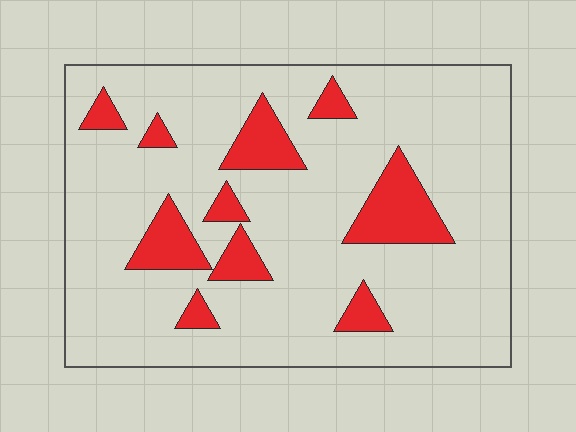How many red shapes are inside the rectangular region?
10.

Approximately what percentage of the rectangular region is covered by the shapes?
Approximately 15%.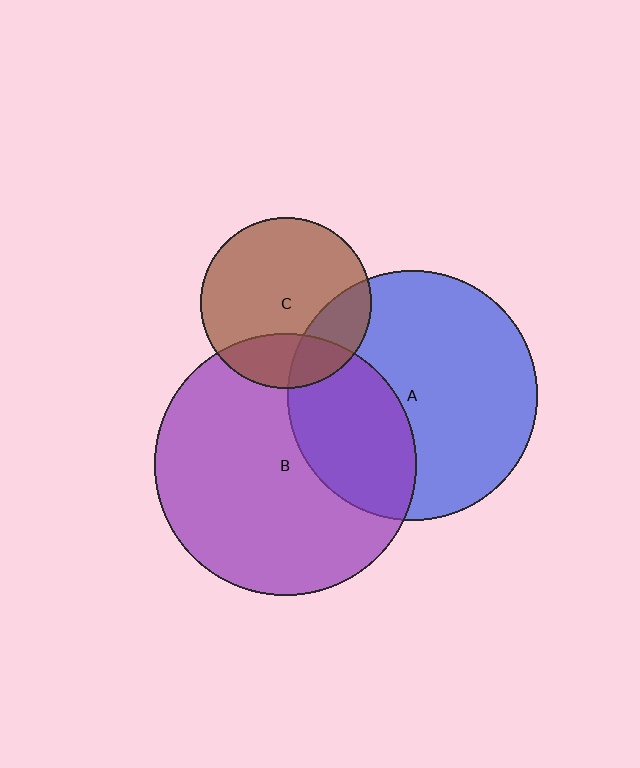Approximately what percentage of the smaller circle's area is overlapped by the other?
Approximately 35%.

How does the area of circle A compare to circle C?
Approximately 2.1 times.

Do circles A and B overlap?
Yes.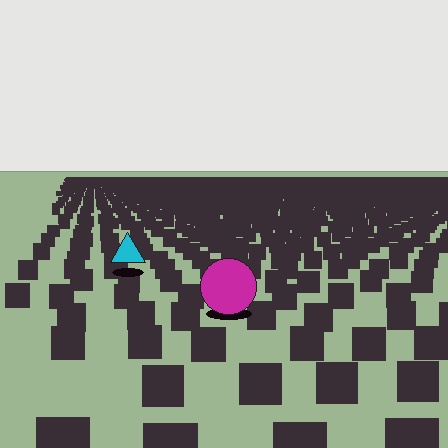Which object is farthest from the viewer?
The cyan triangle is farthest from the viewer. It appears smaller and the ground texture around it is denser.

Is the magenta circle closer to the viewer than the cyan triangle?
Yes. The magenta circle is closer — you can tell from the texture gradient: the ground texture is coarser near it.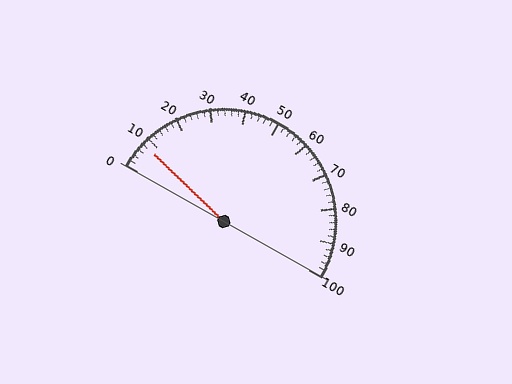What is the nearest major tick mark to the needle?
The nearest major tick mark is 10.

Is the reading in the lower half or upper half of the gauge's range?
The reading is in the lower half of the range (0 to 100).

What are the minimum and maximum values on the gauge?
The gauge ranges from 0 to 100.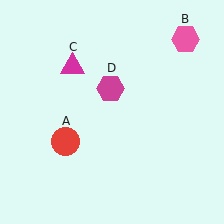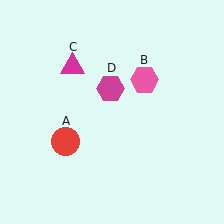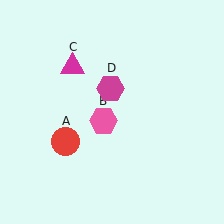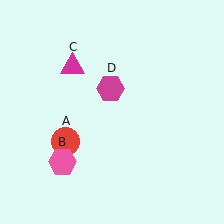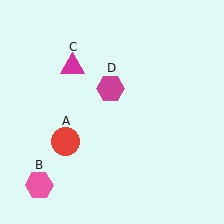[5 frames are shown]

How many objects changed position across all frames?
1 object changed position: pink hexagon (object B).